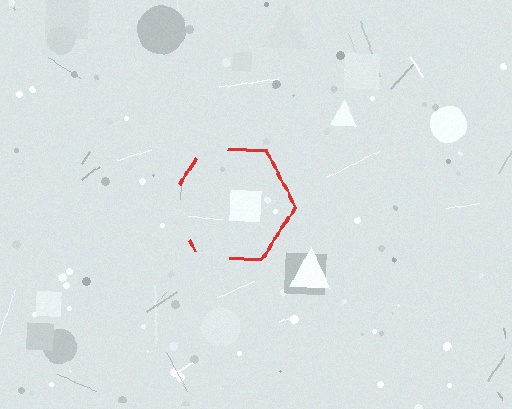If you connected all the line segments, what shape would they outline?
They would outline a hexagon.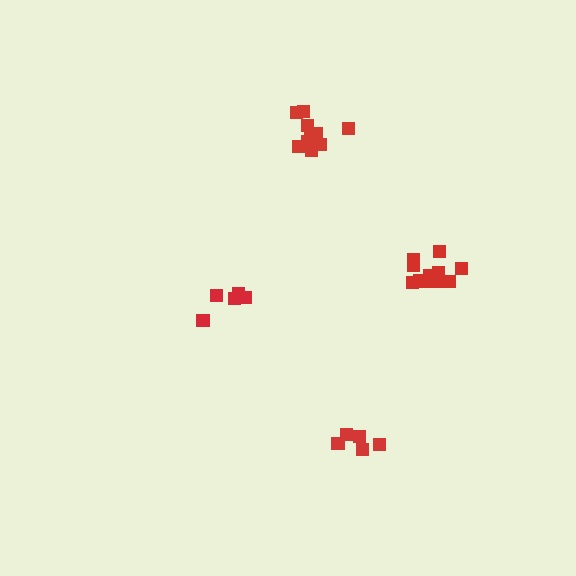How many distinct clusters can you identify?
There are 4 distinct clusters.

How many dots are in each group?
Group 1: 11 dots, Group 2: 5 dots, Group 3: 10 dots, Group 4: 5 dots (31 total).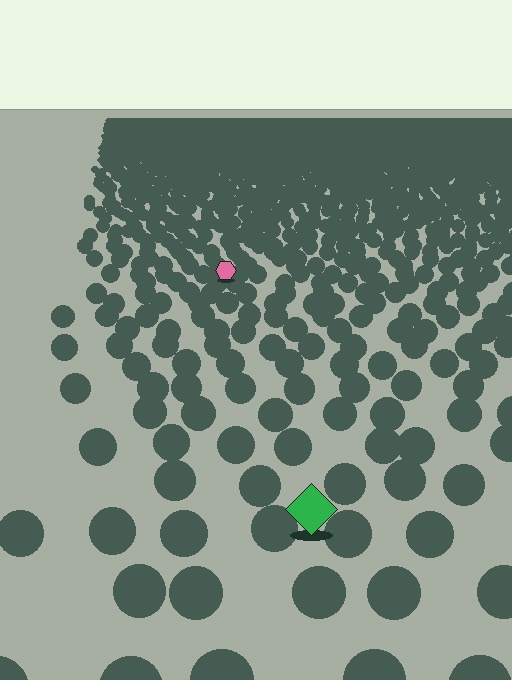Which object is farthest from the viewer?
The pink hexagon is farthest from the viewer. It appears smaller and the ground texture around it is denser.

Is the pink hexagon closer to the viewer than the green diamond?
No. The green diamond is closer — you can tell from the texture gradient: the ground texture is coarser near it.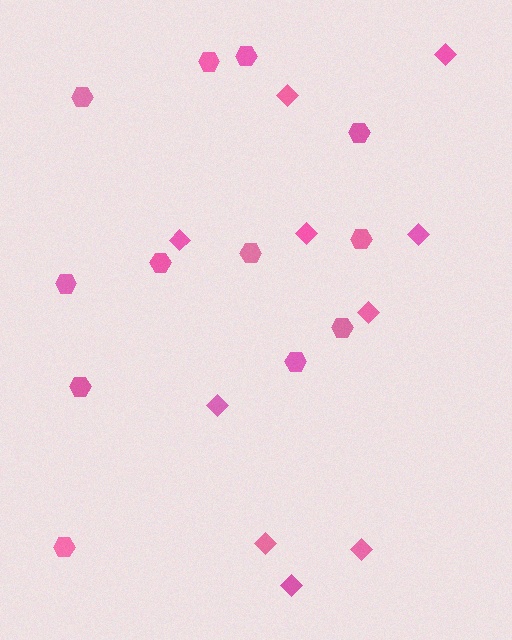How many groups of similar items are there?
There are 2 groups: one group of diamonds (10) and one group of hexagons (12).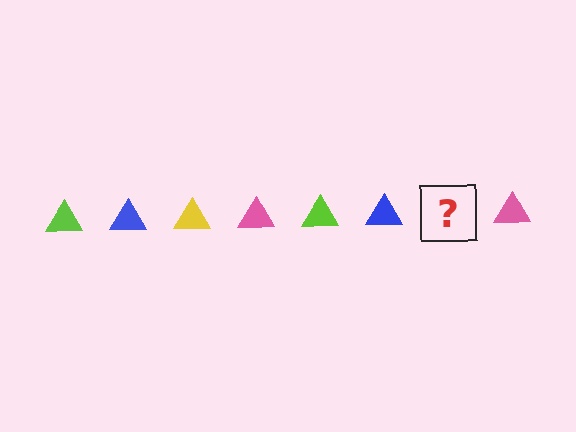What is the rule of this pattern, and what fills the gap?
The rule is that the pattern cycles through lime, blue, yellow, pink triangles. The gap should be filled with a yellow triangle.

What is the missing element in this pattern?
The missing element is a yellow triangle.